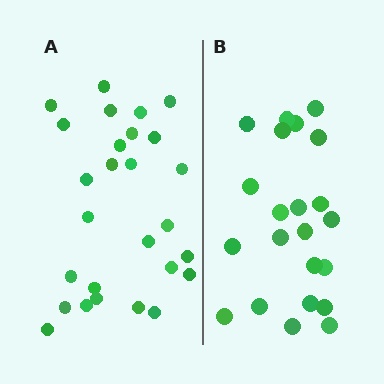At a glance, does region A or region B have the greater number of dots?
Region A (the left region) has more dots.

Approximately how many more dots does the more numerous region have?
Region A has about 5 more dots than region B.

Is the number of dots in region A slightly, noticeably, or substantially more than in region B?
Region A has only slightly more — the two regions are fairly close. The ratio is roughly 1.2 to 1.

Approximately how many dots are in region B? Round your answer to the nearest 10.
About 20 dots. (The exact count is 22, which rounds to 20.)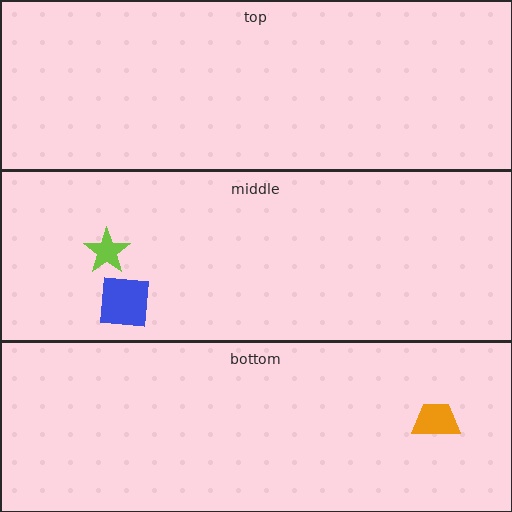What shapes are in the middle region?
The lime star, the blue square.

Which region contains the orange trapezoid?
The bottom region.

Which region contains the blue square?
The middle region.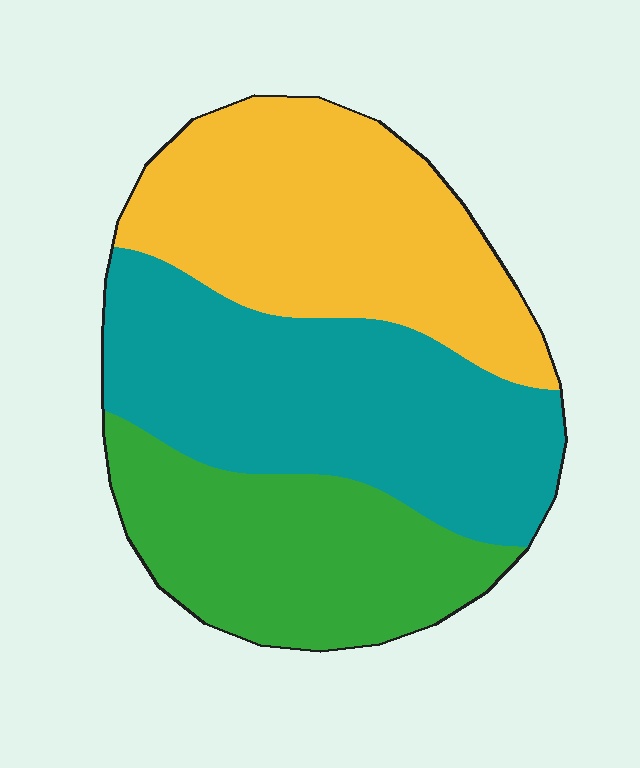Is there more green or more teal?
Teal.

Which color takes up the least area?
Green, at roughly 25%.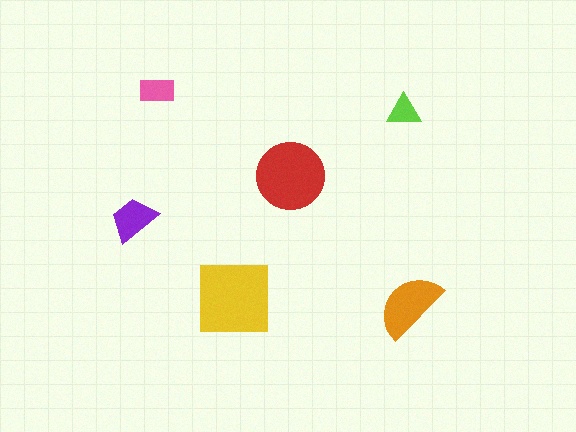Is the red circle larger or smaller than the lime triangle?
Larger.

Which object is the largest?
The yellow square.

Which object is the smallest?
The lime triangle.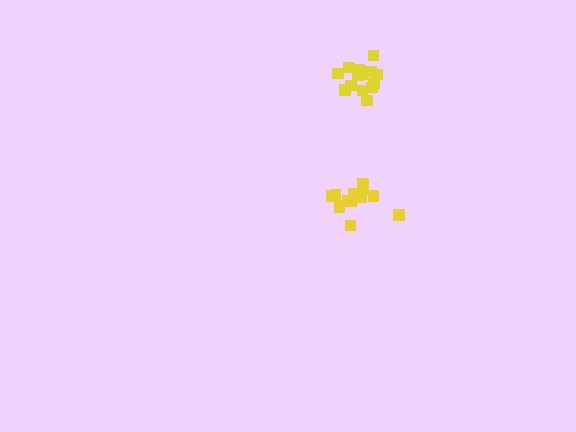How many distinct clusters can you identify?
There are 2 distinct clusters.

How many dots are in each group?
Group 1: 12 dots, Group 2: 15 dots (27 total).